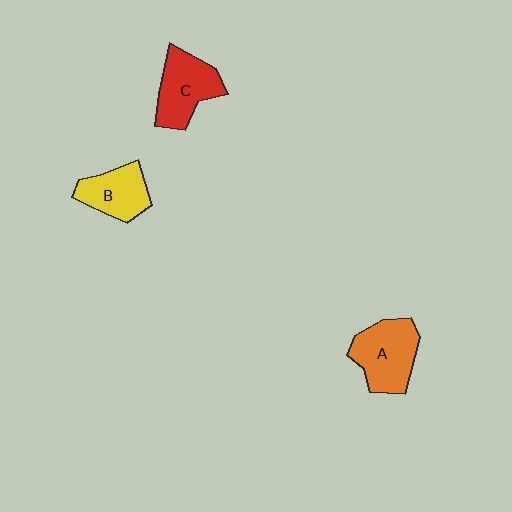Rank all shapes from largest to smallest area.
From largest to smallest: A (orange), C (red), B (yellow).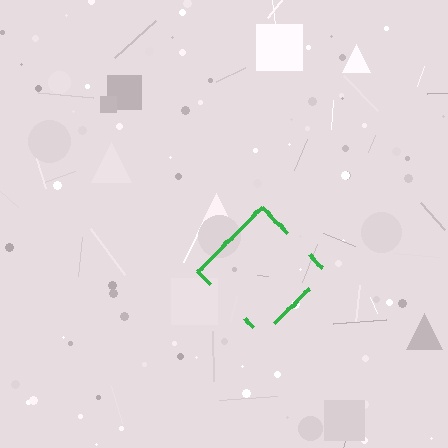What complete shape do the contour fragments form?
The contour fragments form a diamond.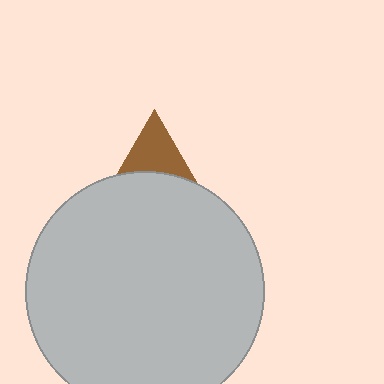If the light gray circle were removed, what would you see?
You would see the complete brown triangle.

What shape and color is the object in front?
The object in front is a light gray circle.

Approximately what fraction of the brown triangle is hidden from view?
Roughly 68% of the brown triangle is hidden behind the light gray circle.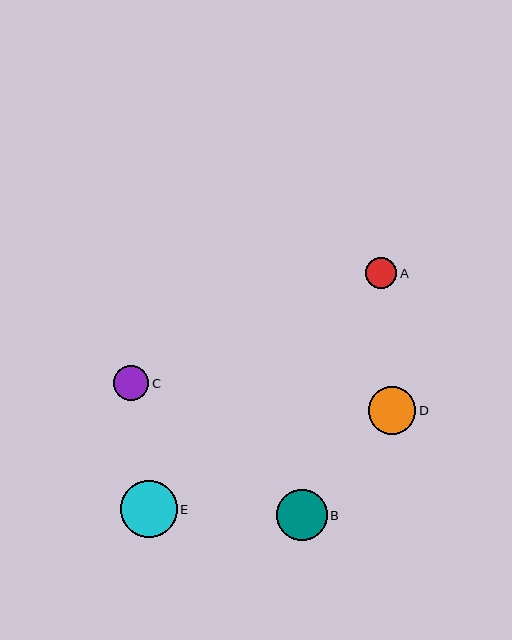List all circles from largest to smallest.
From largest to smallest: E, B, D, C, A.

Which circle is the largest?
Circle E is the largest with a size of approximately 57 pixels.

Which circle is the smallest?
Circle A is the smallest with a size of approximately 31 pixels.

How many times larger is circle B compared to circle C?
Circle B is approximately 1.5 times the size of circle C.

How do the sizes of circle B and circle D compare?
Circle B and circle D are approximately the same size.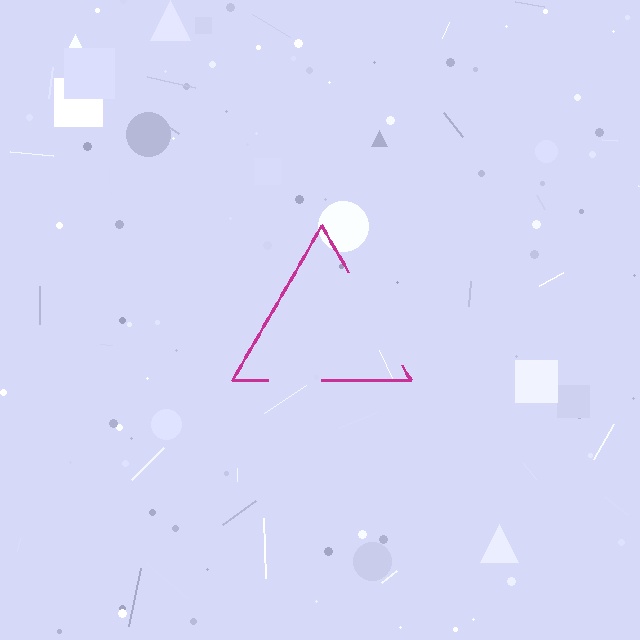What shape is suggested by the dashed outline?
The dashed outline suggests a triangle.